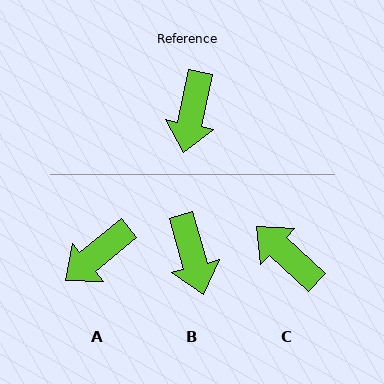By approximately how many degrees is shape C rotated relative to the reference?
Approximately 122 degrees clockwise.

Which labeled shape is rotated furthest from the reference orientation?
C, about 122 degrees away.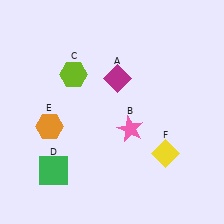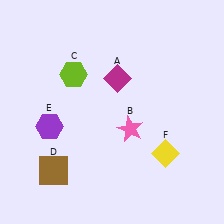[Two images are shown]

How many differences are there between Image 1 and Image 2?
There are 2 differences between the two images.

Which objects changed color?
D changed from green to brown. E changed from orange to purple.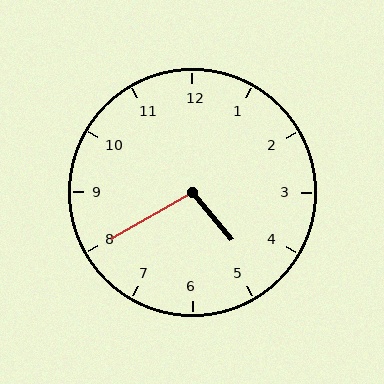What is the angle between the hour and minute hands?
Approximately 100 degrees.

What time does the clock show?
4:40.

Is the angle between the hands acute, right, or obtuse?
It is obtuse.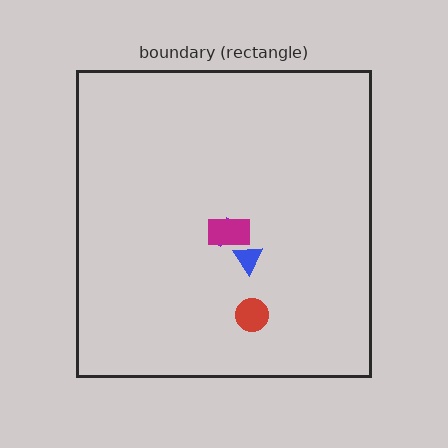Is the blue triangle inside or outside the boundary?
Inside.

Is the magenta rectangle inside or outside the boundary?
Inside.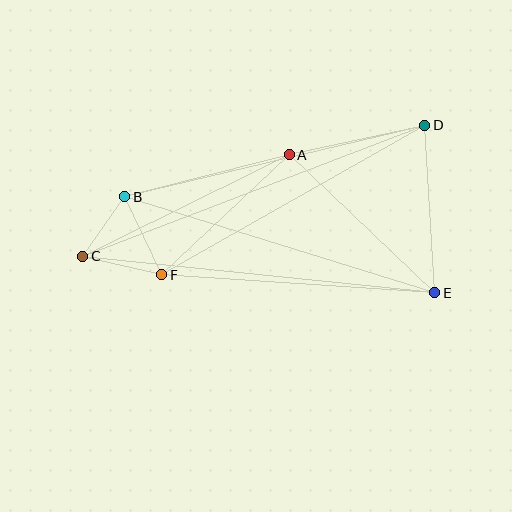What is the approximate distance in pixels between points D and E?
The distance between D and E is approximately 168 pixels.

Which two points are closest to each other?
Points B and C are closest to each other.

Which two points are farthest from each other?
Points C and D are farthest from each other.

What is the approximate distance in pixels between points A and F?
The distance between A and F is approximately 175 pixels.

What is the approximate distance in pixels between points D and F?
The distance between D and F is approximately 303 pixels.